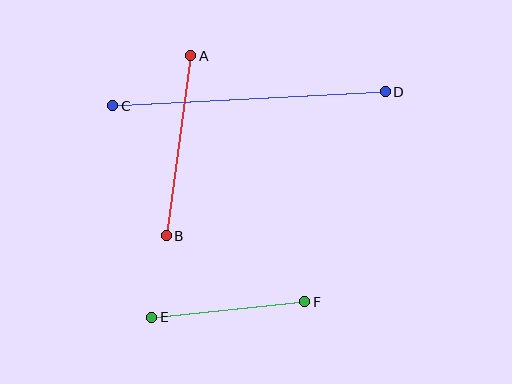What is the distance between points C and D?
The distance is approximately 273 pixels.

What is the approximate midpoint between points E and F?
The midpoint is at approximately (228, 310) pixels.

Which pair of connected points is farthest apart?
Points C and D are farthest apart.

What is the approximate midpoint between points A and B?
The midpoint is at approximately (179, 146) pixels.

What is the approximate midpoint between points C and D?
The midpoint is at approximately (249, 99) pixels.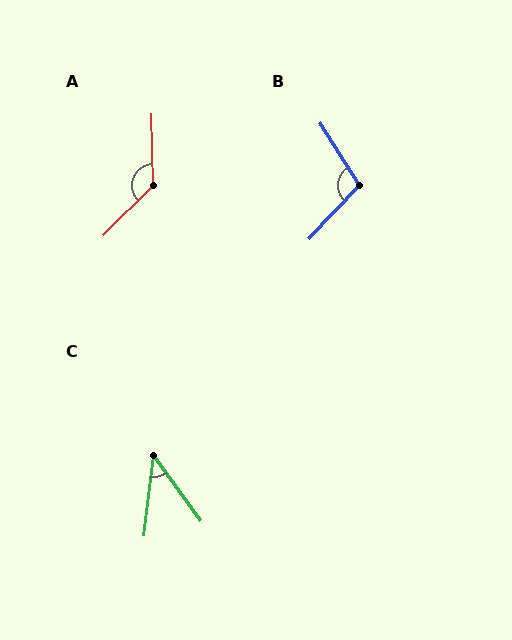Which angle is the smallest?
C, at approximately 43 degrees.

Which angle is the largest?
A, at approximately 134 degrees.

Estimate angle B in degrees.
Approximately 104 degrees.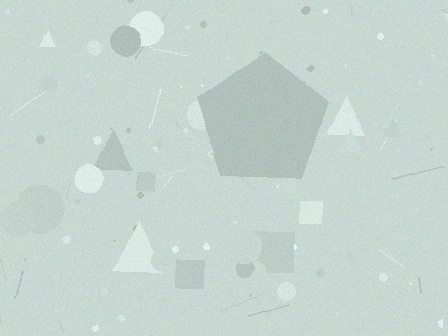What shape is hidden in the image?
A pentagon is hidden in the image.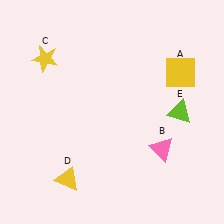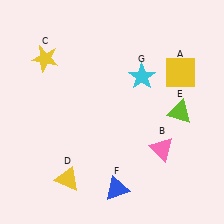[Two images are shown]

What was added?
A blue triangle (F), a cyan star (G) were added in Image 2.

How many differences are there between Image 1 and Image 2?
There are 2 differences between the two images.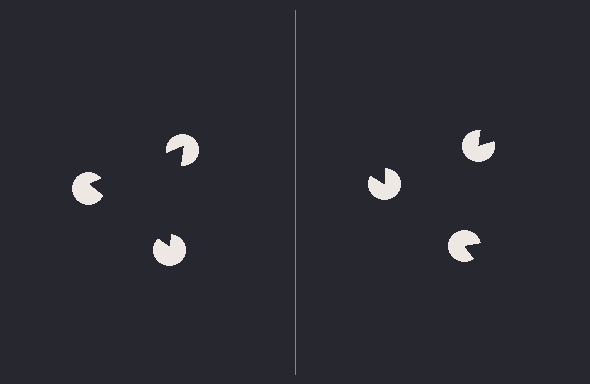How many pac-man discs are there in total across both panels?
6 — 3 on each side.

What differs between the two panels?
The pac-man discs are positioned identically on both sides; only the wedge orientations differ. On the left they align to a triangle; on the right they are misaligned.